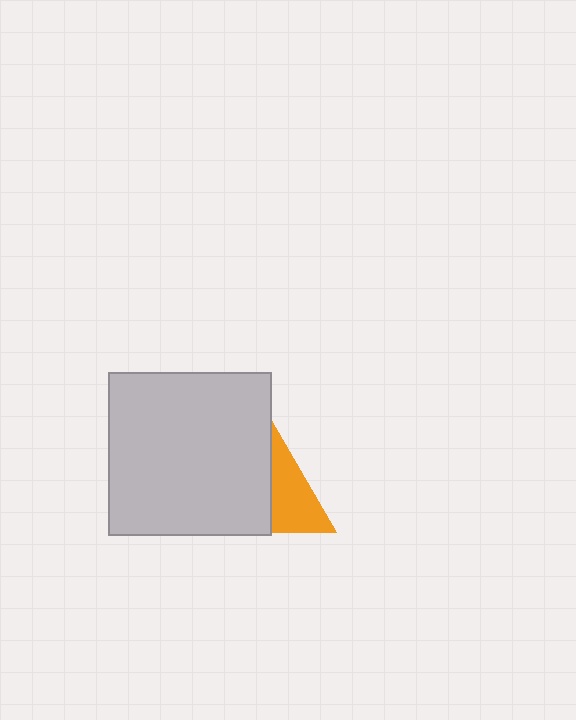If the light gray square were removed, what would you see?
You would see the complete orange triangle.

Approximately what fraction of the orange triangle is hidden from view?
Roughly 50% of the orange triangle is hidden behind the light gray square.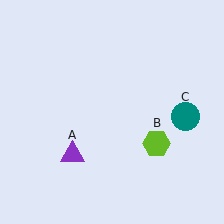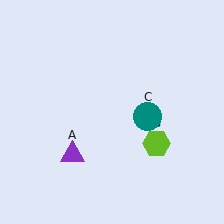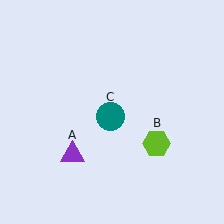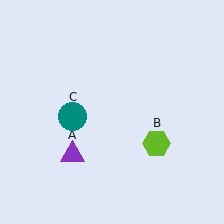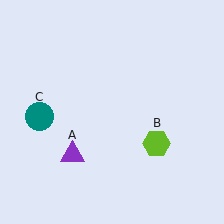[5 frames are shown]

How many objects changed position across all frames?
1 object changed position: teal circle (object C).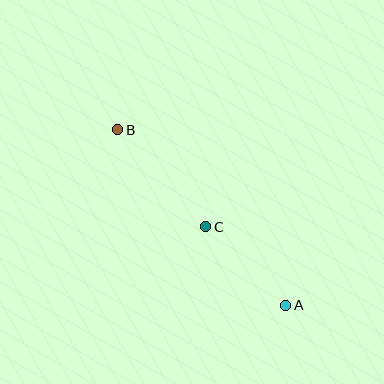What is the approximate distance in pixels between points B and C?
The distance between B and C is approximately 131 pixels.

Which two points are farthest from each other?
Points A and B are farthest from each other.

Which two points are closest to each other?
Points A and C are closest to each other.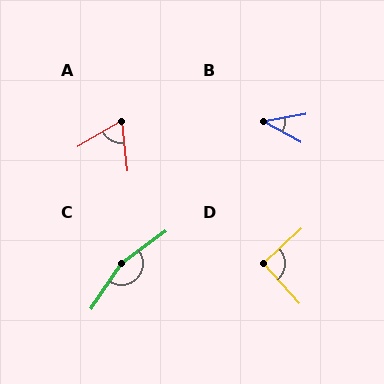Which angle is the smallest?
B, at approximately 39 degrees.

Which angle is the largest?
C, at approximately 160 degrees.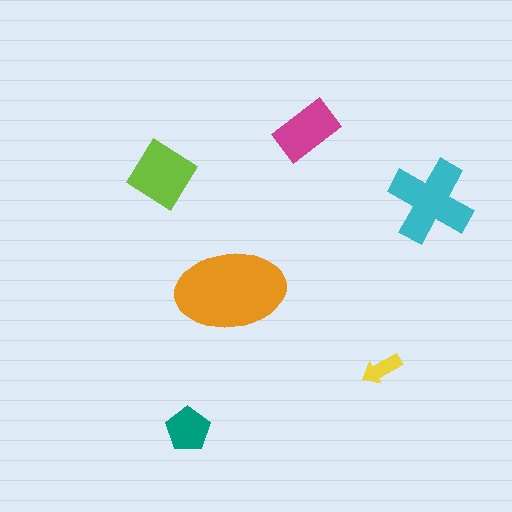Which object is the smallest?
The yellow arrow.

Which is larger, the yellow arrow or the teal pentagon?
The teal pentagon.